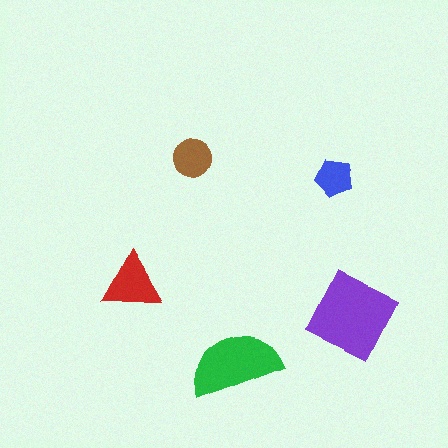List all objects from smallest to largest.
The blue pentagon, the brown circle, the red triangle, the green semicircle, the purple diamond.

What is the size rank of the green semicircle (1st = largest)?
2nd.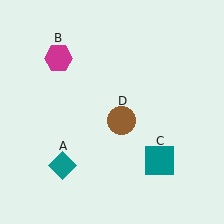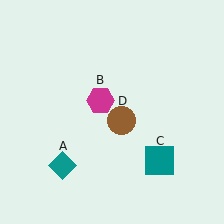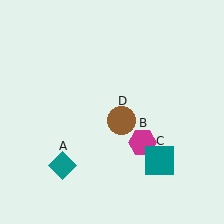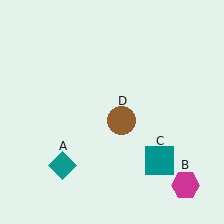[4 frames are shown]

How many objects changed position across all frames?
1 object changed position: magenta hexagon (object B).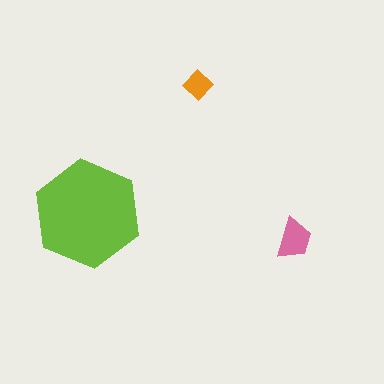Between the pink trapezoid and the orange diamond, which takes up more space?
The pink trapezoid.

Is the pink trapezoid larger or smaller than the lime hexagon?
Smaller.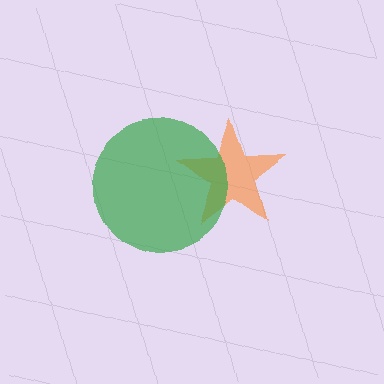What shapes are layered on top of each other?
The layered shapes are: an orange star, a green circle.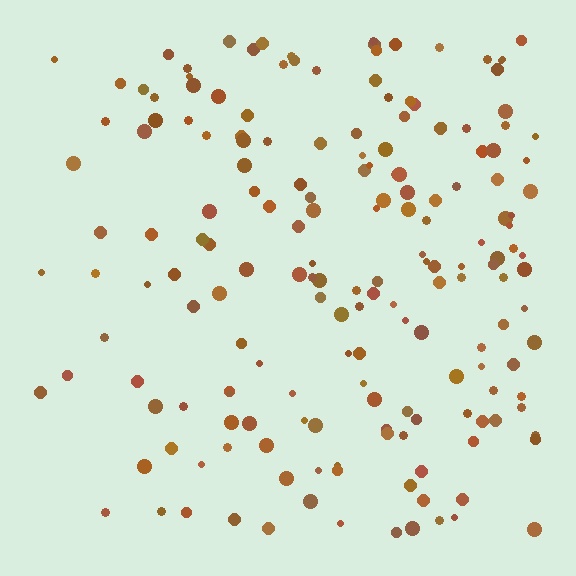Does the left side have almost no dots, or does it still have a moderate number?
Still a moderate number, just noticeably fewer than the right.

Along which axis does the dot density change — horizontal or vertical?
Horizontal.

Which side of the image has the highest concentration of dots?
The right.